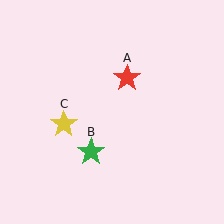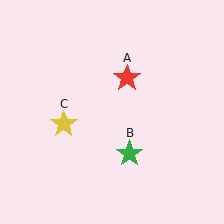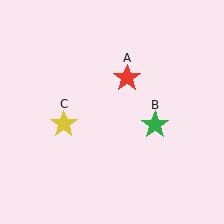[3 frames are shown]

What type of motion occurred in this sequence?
The green star (object B) rotated counterclockwise around the center of the scene.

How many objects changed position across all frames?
1 object changed position: green star (object B).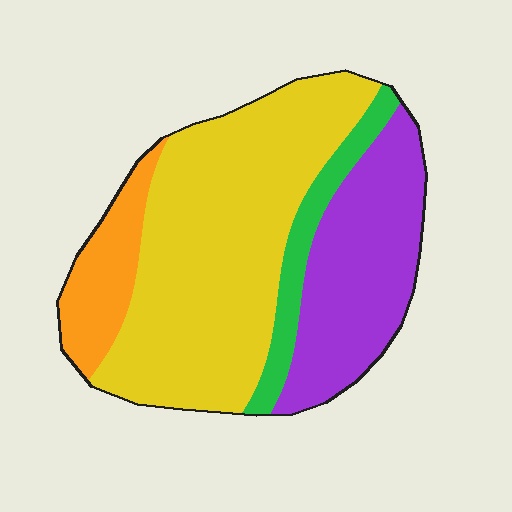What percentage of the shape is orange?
Orange covers 11% of the shape.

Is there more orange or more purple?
Purple.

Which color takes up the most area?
Yellow, at roughly 50%.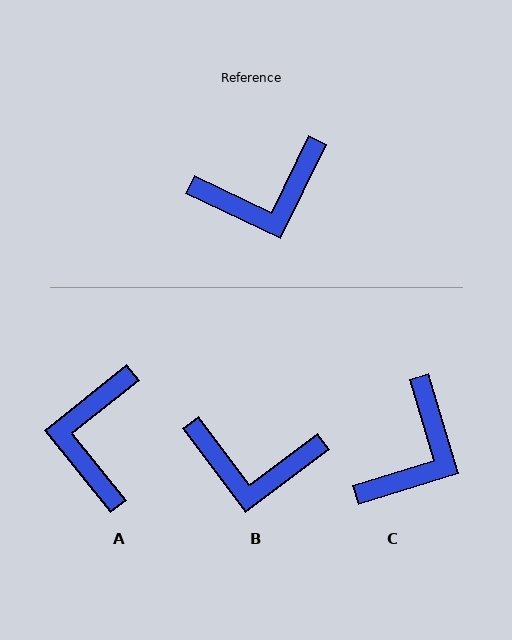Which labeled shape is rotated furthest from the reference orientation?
A, about 116 degrees away.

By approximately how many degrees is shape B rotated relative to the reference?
Approximately 27 degrees clockwise.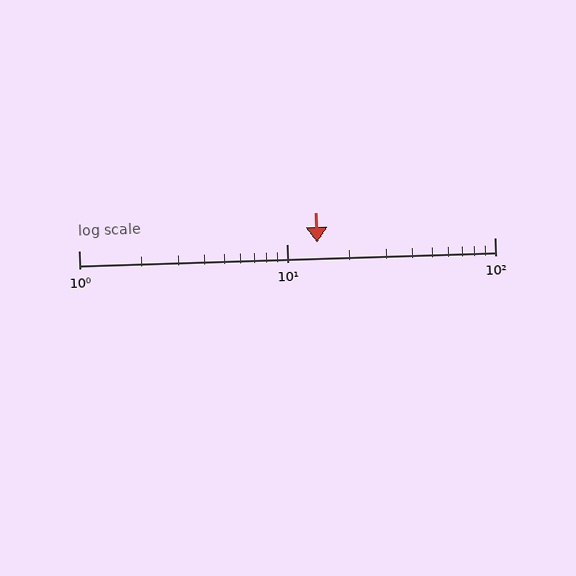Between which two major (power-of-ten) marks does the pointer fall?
The pointer is between 10 and 100.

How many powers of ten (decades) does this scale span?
The scale spans 2 decades, from 1 to 100.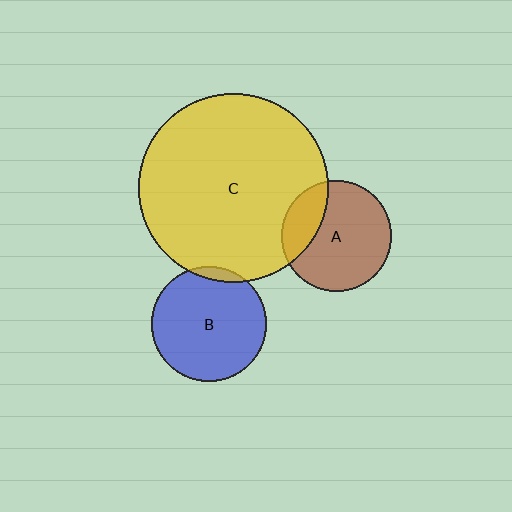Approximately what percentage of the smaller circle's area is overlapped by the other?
Approximately 5%.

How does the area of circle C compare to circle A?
Approximately 2.9 times.